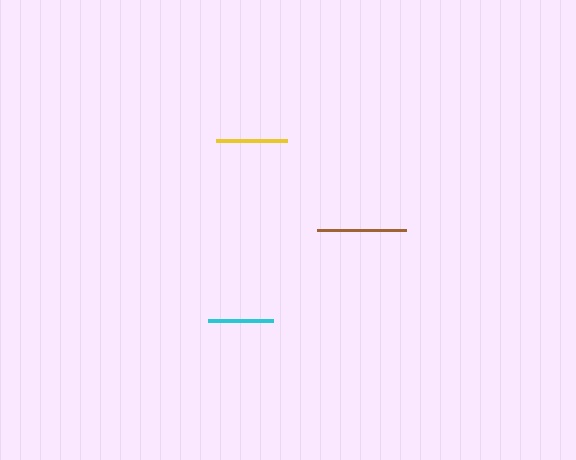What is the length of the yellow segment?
The yellow segment is approximately 72 pixels long.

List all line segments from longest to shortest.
From longest to shortest: brown, yellow, cyan.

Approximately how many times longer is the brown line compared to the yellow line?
The brown line is approximately 1.2 times the length of the yellow line.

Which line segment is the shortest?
The cyan line is the shortest at approximately 65 pixels.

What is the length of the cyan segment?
The cyan segment is approximately 65 pixels long.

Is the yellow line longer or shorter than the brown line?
The brown line is longer than the yellow line.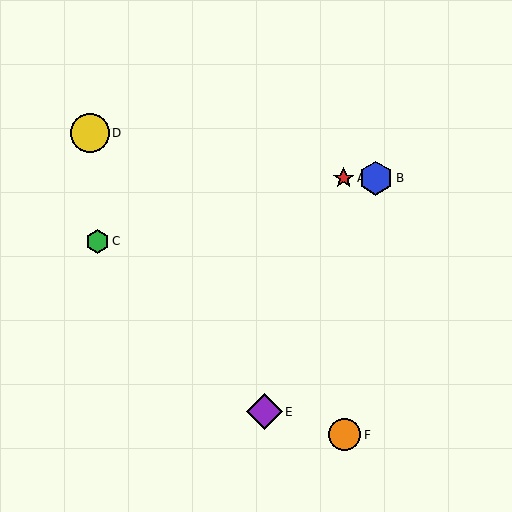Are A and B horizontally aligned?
Yes, both are at y≈178.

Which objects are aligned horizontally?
Objects A, B are aligned horizontally.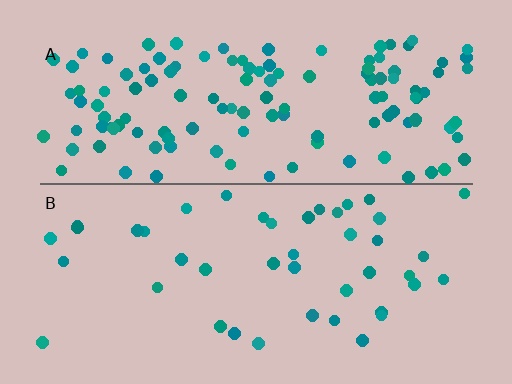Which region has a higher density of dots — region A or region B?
A (the top).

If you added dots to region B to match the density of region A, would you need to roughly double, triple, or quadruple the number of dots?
Approximately triple.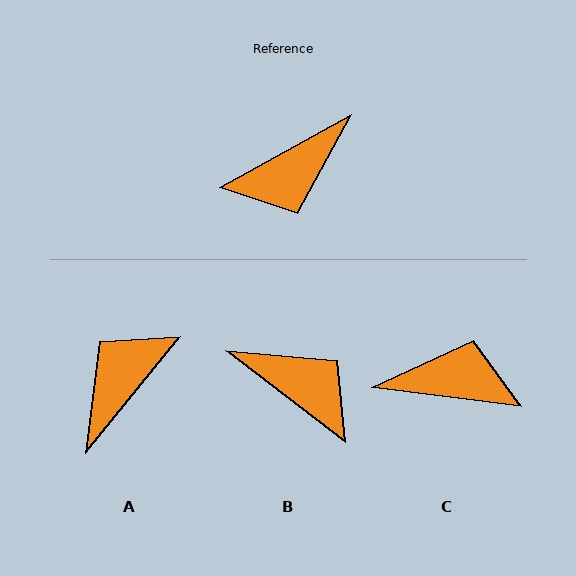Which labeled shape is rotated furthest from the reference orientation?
A, about 159 degrees away.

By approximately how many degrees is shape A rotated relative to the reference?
Approximately 159 degrees clockwise.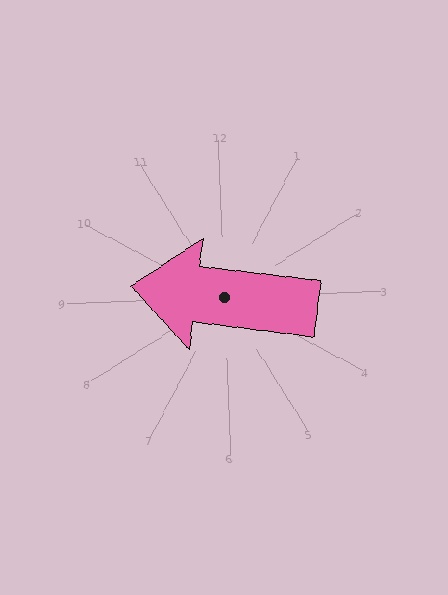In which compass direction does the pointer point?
West.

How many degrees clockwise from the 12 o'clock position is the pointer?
Approximately 279 degrees.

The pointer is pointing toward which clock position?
Roughly 9 o'clock.